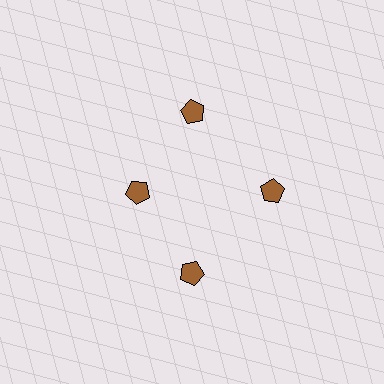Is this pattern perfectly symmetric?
No. The 4 brown pentagons are arranged in a ring, but one element near the 9 o'clock position is pulled inward toward the center, breaking the 4-fold rotational symmetry.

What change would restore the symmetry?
The symmetry would be restored by moving it outward, back onto the ring so that all 4 pentagons sit at equal angles and equal distance from the center.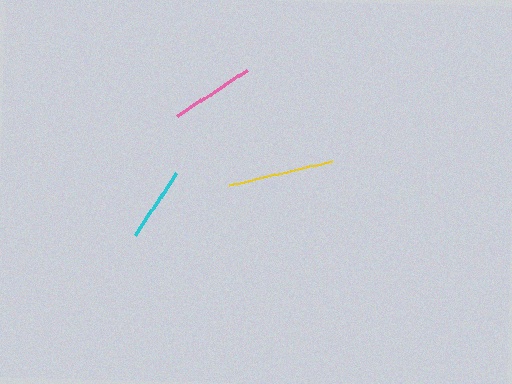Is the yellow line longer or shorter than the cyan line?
The yellow line is longer than the cyan line.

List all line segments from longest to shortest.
From longest to shortest: yellow, pink, cyan.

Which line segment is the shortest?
The cyan line is the shortest at approximately 74 pixels.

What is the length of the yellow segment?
The yellow segment is approximately 105 pixels long.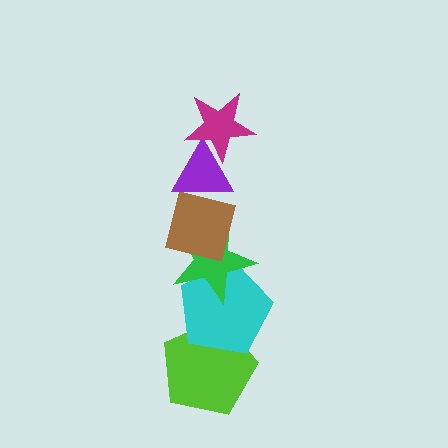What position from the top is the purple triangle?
The purple triangle is 2nd from the top.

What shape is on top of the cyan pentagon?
The green star is on top of the cyan pentagon.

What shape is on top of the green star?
The brown square is on top of the green star.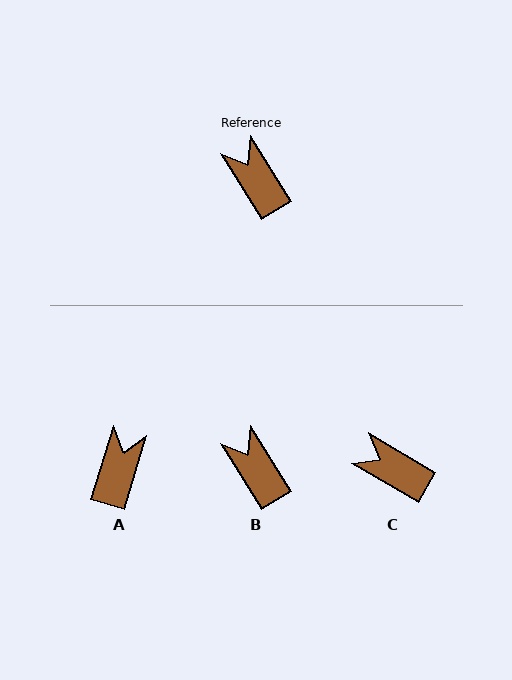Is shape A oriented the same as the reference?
No, it is off by about 48 degrees.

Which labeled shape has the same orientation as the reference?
B.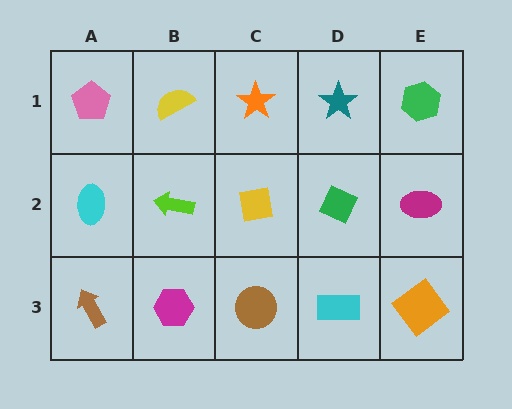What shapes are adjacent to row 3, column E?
A magenta ellipse (row 2, column E), a cyan rectangle (row 3, column D).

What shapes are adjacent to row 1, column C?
A yellow square (row 2, column C), a yellow semicircle (row 1, column B), a teal star (row 1, column D).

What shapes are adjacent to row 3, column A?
A cyan ellipse (row 2, column A), a magenta hexagon (row 3, column B).